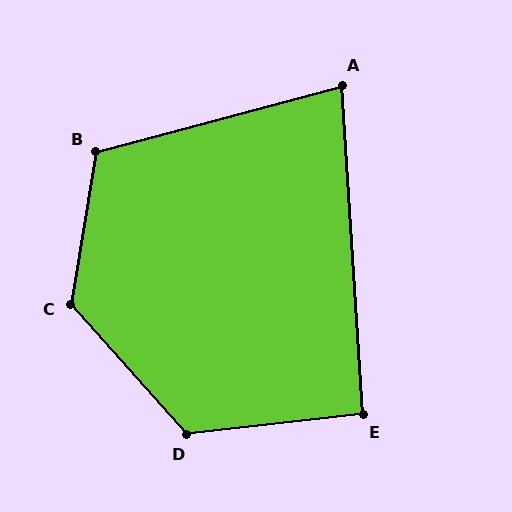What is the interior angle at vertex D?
Approximately 125 degrees (obtuse).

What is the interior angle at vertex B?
Approximately 114 degrees (obtuse).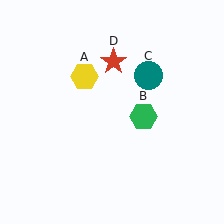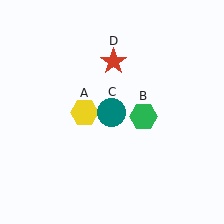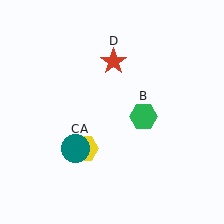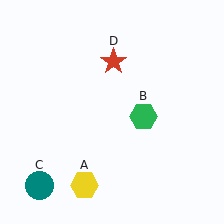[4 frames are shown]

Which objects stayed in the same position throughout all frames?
Green hexagon (object B) and red star (object D) remained stationary.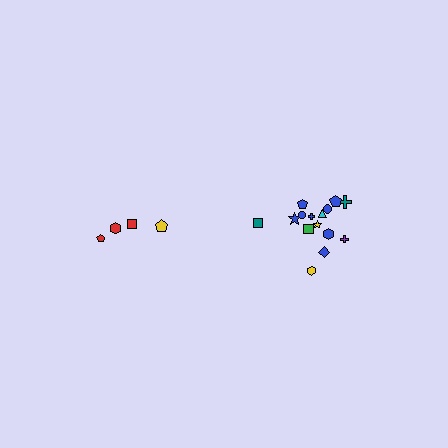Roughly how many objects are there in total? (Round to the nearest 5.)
Roughly 20 objects in total.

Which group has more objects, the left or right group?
The right group.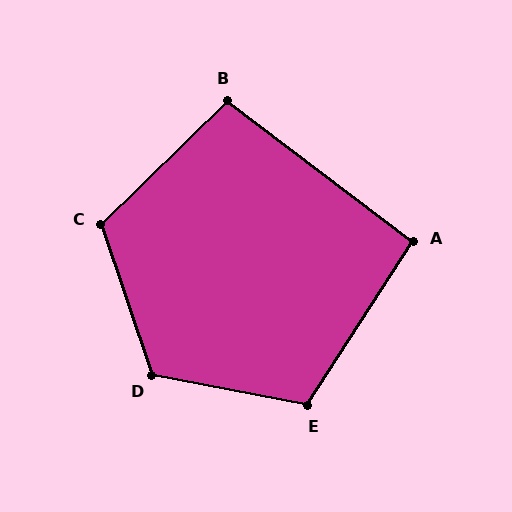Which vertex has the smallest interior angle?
A, at approximately 94 degrees.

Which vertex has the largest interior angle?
D, at approximately 120 degrees.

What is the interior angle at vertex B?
Approximately 98 degrees (obtuse).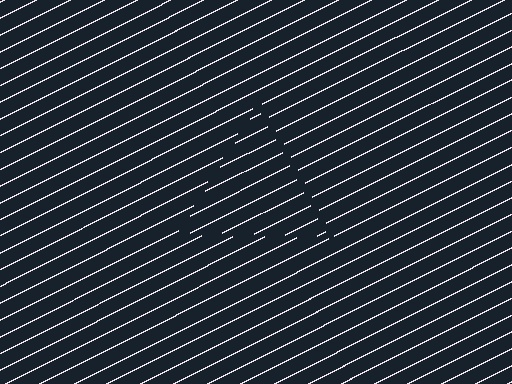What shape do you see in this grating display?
An illusory triangle. The interior of the shape contains the same grating, shifted by half a period — the contour is defined by the phase discontinuity where line-ends from the inner and outer gratings abut.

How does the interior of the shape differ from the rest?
The interior of the shape contains the same grating, shifted by half a period — the contour is defined by the phase discontinuity where line-ends from the inner and outer gratings abut.